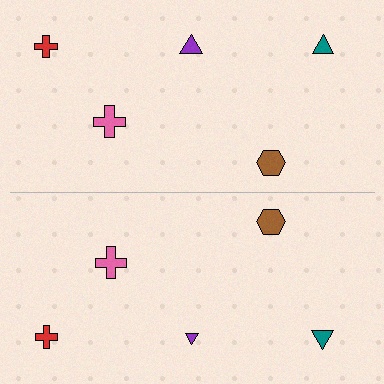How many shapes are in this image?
There are 10 shapes in this image.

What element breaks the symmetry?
The purple triangle on the bottom side has a different size than its mirror counterpart.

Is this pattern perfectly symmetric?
No, the pattern is not perfectly symmetric. The purple triangle on the bottom side has a different size than its mirror counterpart.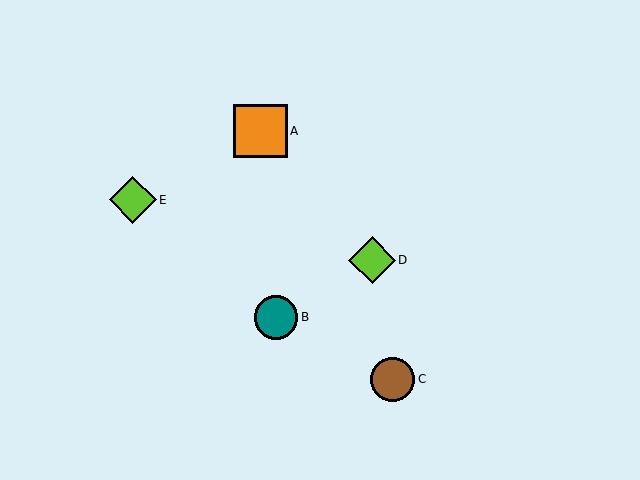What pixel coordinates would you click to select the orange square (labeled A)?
Click at (261, 131) to select the orange square A.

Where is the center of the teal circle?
The center of the teal circle is at (276, 317).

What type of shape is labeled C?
Shape C is a brown circle.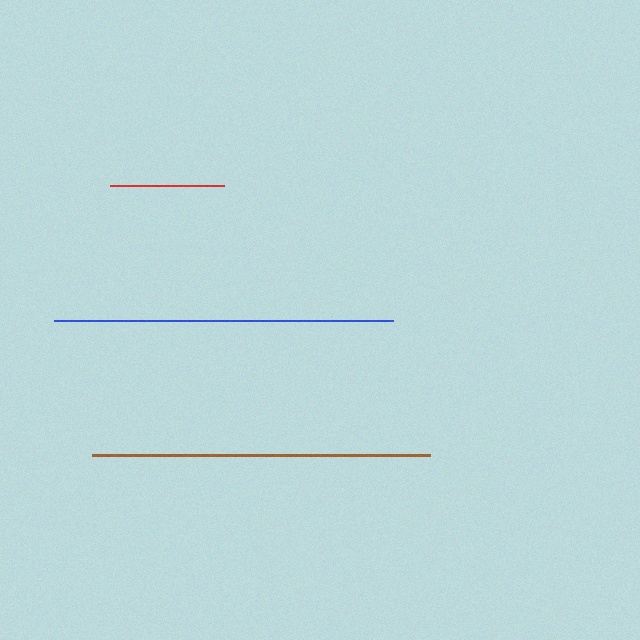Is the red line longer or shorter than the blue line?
The blue line is longer than the red line.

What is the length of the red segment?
The red segment is approximately 114 pixels long.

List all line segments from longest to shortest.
From longest to shortest: blue, brown, red.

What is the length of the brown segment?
The brown segment is approximately 338 pixels long.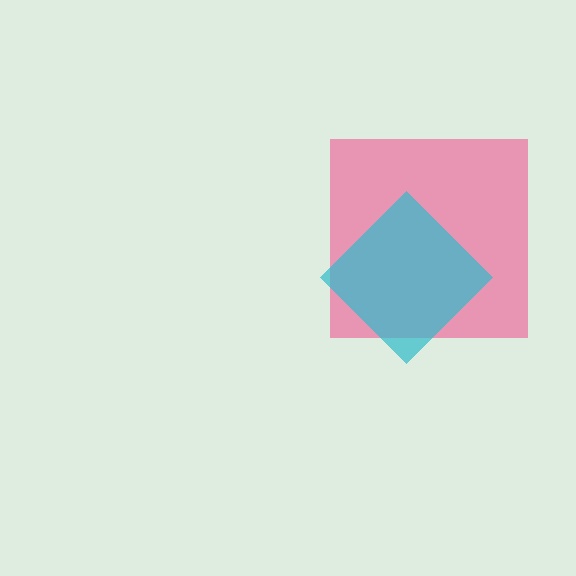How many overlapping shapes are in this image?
There are 2 overlapping shapes in the image.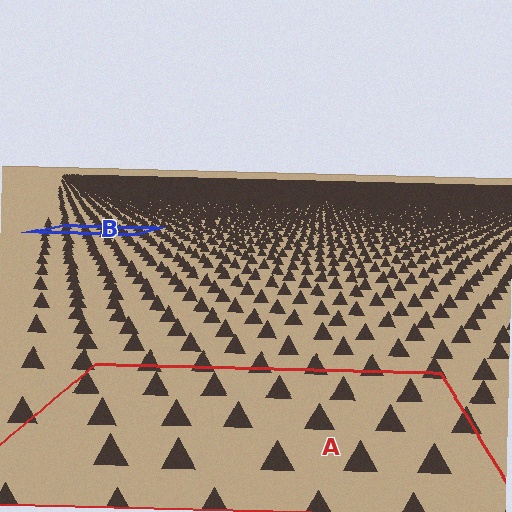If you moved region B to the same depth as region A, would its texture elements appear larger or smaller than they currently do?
They would appear larger. At a closer depth, the same texture elements are projected at a bigger on-screen size.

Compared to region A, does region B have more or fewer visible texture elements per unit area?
Region B has more texture elements per unit area — they are packed more densely because it is farther away.